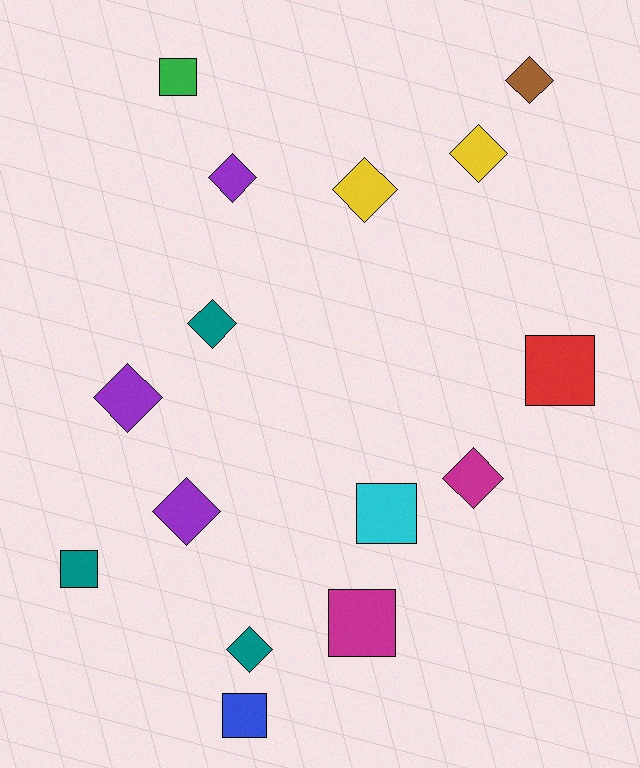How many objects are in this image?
There are 15 objects.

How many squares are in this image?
There are 6 squares.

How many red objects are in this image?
There is 1 red object.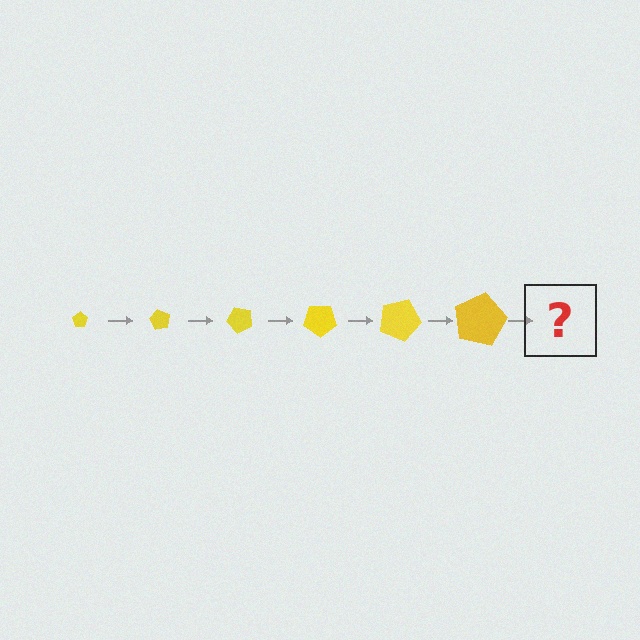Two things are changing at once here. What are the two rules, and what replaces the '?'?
The two rules are that the pentagon grows larger each step and it rotates 60 degrees each step. The '?' should be a pentagon, larger than the previous one and rotated 360 degrees from the start.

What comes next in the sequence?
The next element should be a pentagon, larger than the previous one and rotated 360 degrees from the start.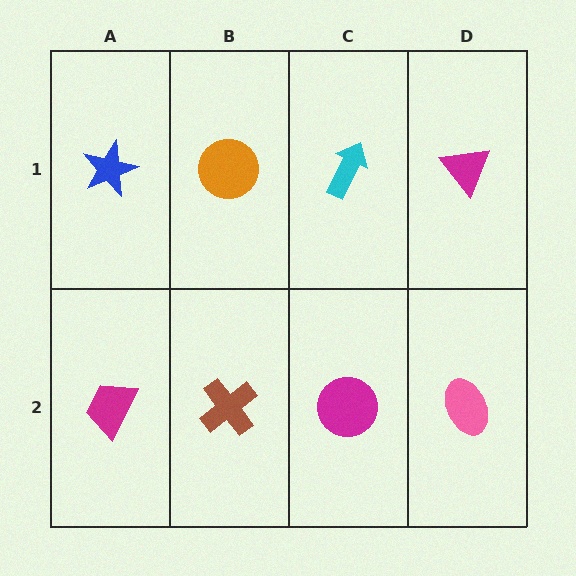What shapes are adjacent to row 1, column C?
A magenta circle (row 2, column C), an orange circle (row 1, column B), a magenta triangle (row 1, column D).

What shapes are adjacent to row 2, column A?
A blue star (row 1, column A), a brown cross (row 2, column B).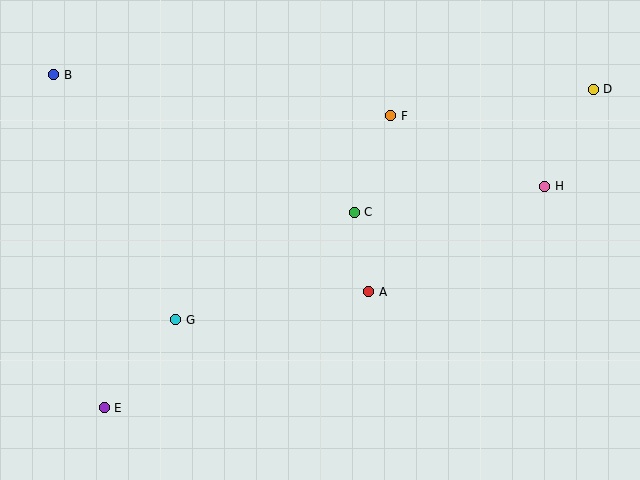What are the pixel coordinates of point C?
Point C is at (354, 212).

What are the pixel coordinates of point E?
Point E is at (104, 408).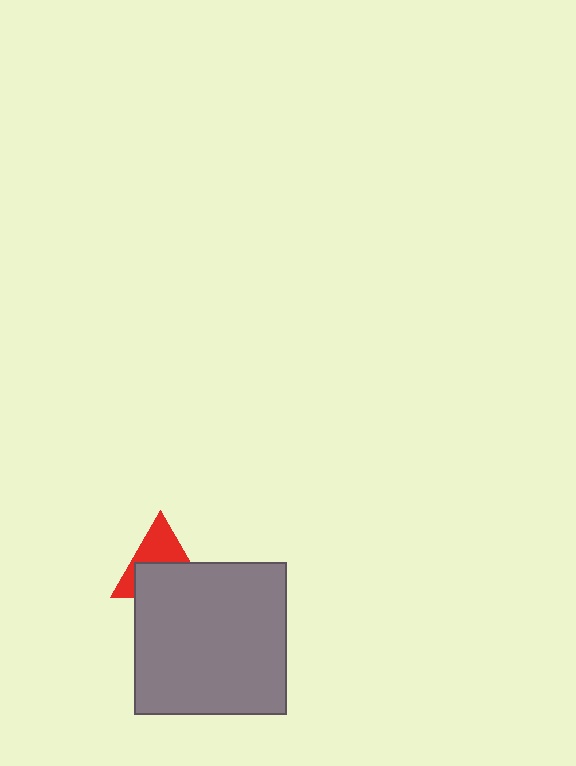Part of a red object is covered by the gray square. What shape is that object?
It is a triangle.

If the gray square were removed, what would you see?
You would see the complete red triangle.